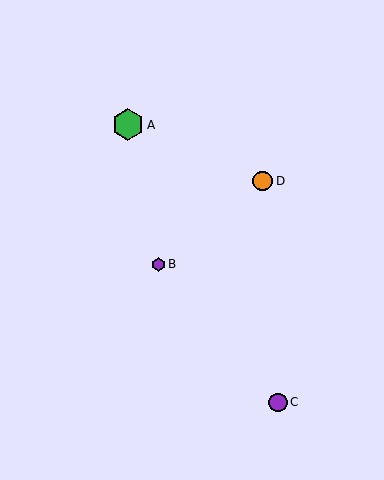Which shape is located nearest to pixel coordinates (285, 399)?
The purple circle (labeled C) at (278, 402) is nearest to that location.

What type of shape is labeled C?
Shape C is a purple circle.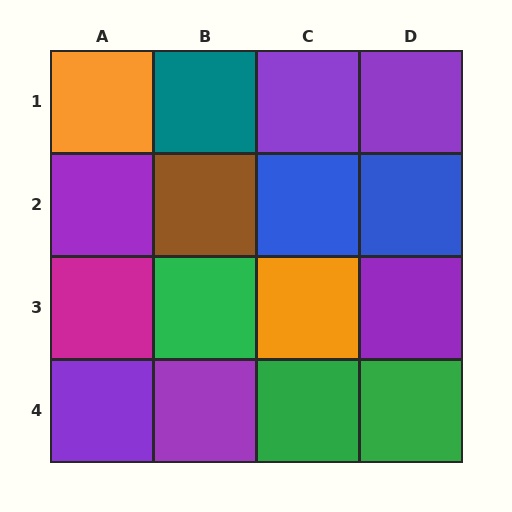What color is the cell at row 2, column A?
Purple.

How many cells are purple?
6 cells are purple.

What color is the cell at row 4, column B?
Purple.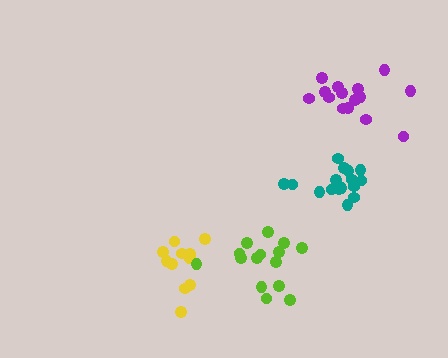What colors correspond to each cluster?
The clusters are colored: teal, yellow, purple, lime.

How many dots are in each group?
Group 1: 16 dots, Group 2: 12 dots, Group 3: 15 dots, Group 4: 15 dots (58 total).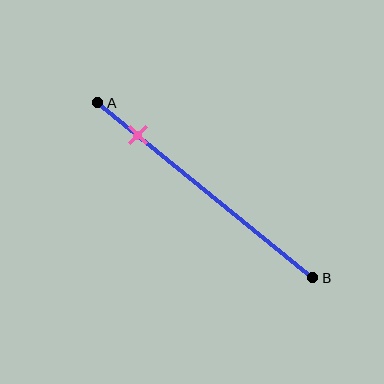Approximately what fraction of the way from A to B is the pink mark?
The pink mark is approximately 20% of the way from A to B.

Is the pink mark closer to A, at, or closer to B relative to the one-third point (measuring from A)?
The pink mark is closer to point A than the one-third point of segment AB.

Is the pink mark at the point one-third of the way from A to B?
No, the mark is at about 20% from A, not at the 33% one-third point.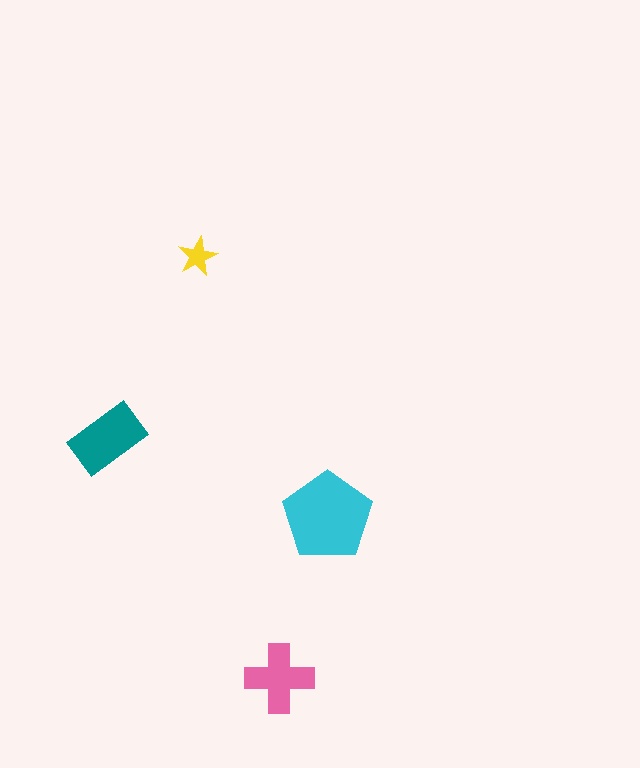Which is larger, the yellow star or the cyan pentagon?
The cyan pentagon.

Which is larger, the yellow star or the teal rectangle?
The teal rectangle.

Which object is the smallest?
The yellow star.